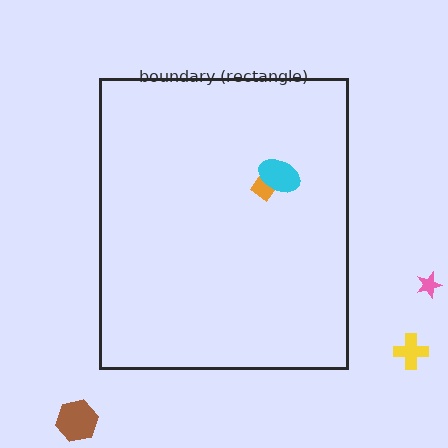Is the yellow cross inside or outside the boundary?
Outside.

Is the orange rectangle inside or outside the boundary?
Inside.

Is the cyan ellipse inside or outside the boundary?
Inside.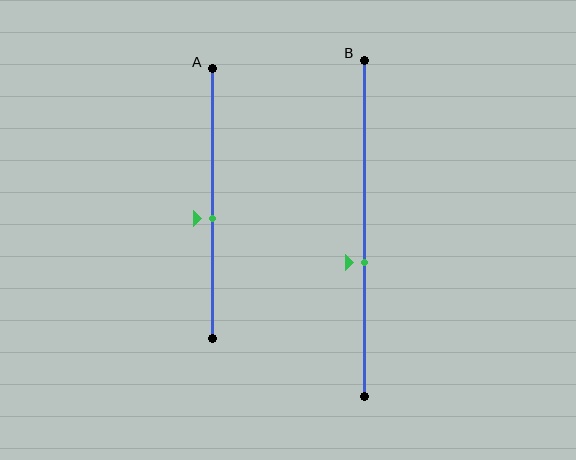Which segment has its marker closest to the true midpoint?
Segment A has its marker closest to the true midpoint.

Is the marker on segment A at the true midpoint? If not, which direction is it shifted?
No, the marker on segment A is shifted downward by about 5% of the segment length.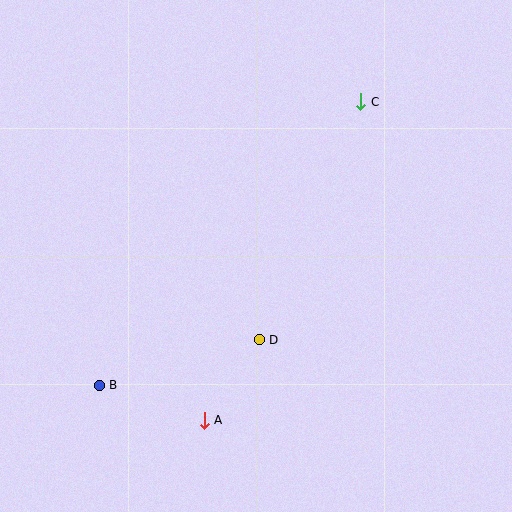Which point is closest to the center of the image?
Point D at (259, 340) is closest to the center.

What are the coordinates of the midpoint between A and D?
The midpoint between A and D is at (232, 380).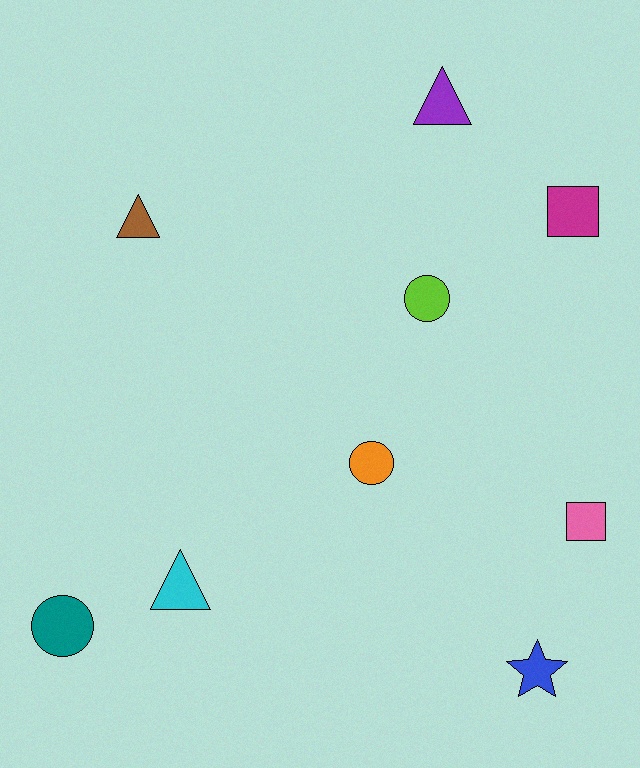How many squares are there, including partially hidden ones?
There are 2 squares.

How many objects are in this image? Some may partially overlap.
There are 9 objects.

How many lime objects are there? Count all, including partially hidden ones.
There is 1 lime object.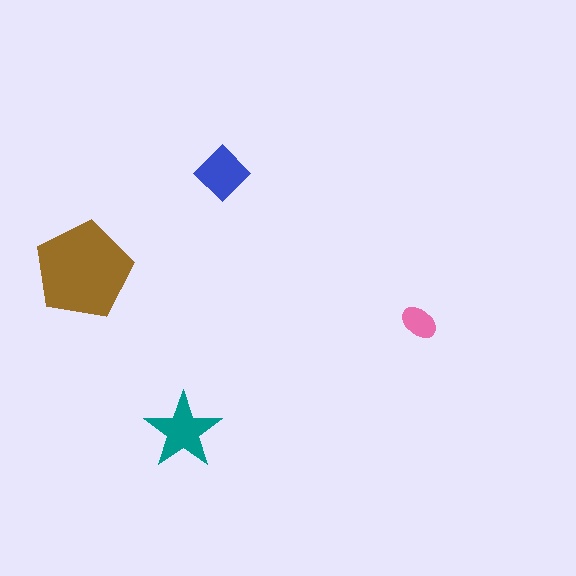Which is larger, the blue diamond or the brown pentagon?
The brown pentagon.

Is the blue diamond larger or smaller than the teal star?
Smaller.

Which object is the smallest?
The pink ellipse.